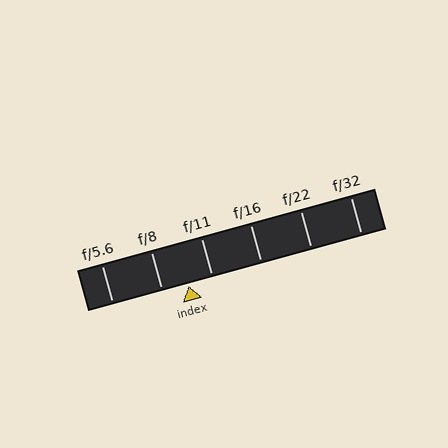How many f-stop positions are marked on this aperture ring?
There are 6 f-stop positions marked.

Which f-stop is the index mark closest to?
The index mark is closest to f/11.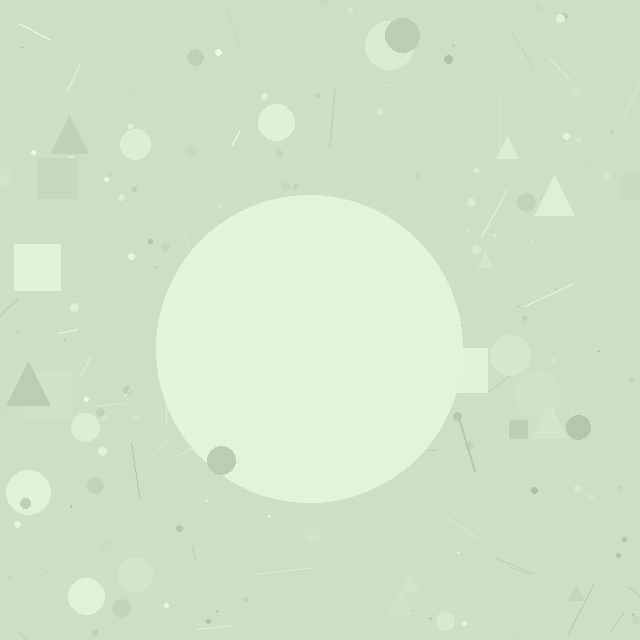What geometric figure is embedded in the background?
A circle is embedded in the background.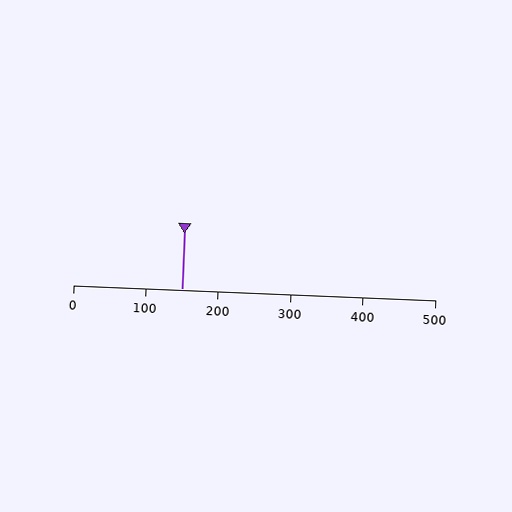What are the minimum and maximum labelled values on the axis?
The axis runs from 0 to 500.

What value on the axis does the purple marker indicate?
The marker indicates approximately 150.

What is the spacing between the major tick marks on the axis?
The major ticks are spaced 100 apart.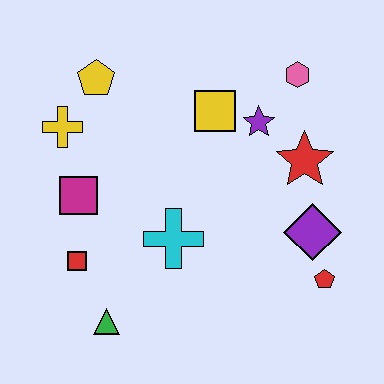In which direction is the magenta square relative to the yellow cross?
The magenta square is below the yellow cross.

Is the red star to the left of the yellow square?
No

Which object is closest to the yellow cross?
The yellow pentagon is closest to the yellow cross.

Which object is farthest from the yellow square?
The green triangle is farthest from the yellow square.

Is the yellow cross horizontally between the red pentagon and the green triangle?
No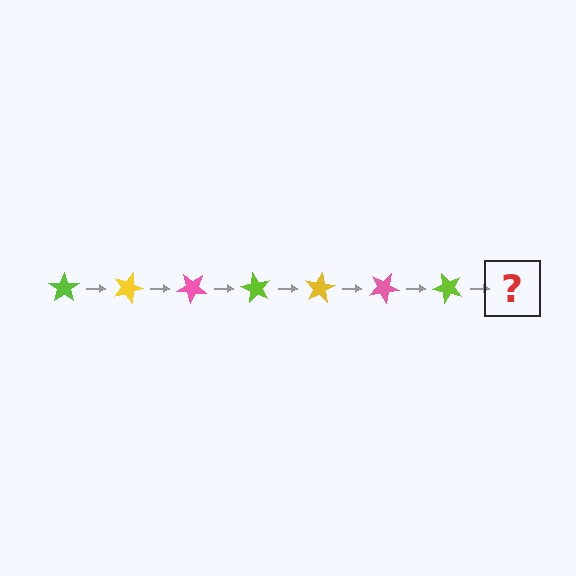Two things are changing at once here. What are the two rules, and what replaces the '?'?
The two rules are that it rotates 20 degrees each step and the color cycles through lime, yellow, and pink. The '?' should be a yellow star, rotated 140 degrees from the start.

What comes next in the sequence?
The next element should be a yellow star, rotated 140 degrees from the start.